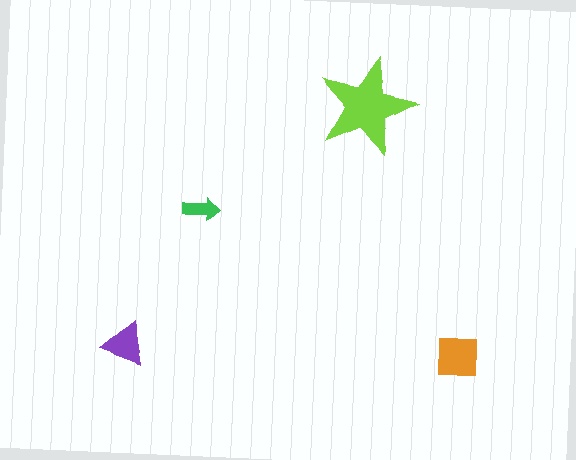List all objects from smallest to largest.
The green arrow, the purple triangle, the orange square, the lime star.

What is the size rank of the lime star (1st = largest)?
1st.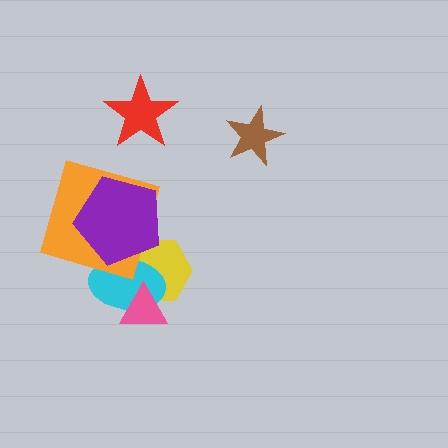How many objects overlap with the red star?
0 objects overlap with the red star.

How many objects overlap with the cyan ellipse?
4 objects overlap with the cyan ellipse.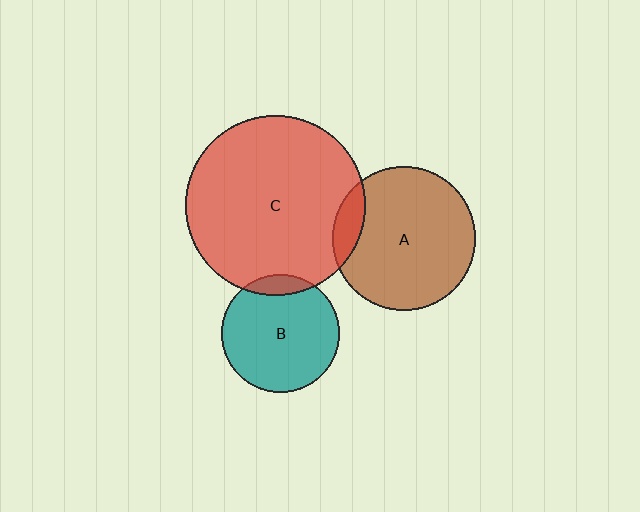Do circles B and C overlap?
Yes.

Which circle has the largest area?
Circle C (red).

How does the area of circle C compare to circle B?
Approximately 2.3 times.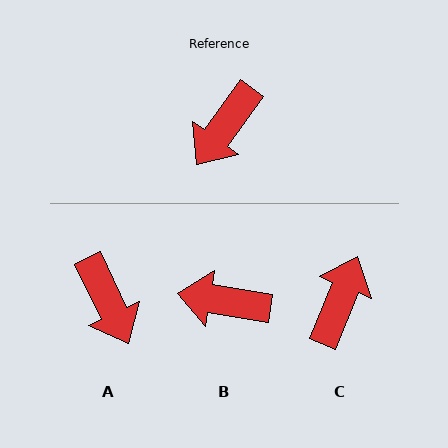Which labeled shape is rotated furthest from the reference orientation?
C, about 166 degrees away.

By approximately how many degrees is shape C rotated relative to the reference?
Approximately 166 degrees clockwise.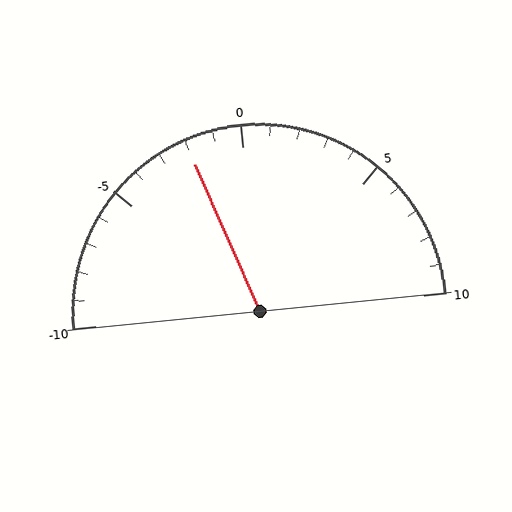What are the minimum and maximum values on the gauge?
The gauge ranges from -10 to 10.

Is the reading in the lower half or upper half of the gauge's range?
The reading is in the lower half of the range (-10 to 10).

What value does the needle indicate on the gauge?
The needle indicates approximately -2.